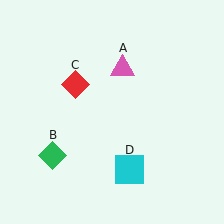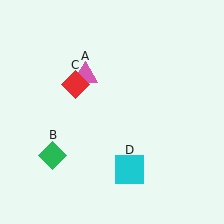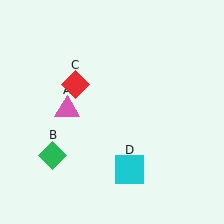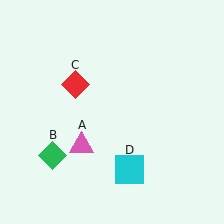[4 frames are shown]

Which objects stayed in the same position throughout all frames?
Green diamond (object B) and red diamond (object C) and cyan square (object D) remained stationary.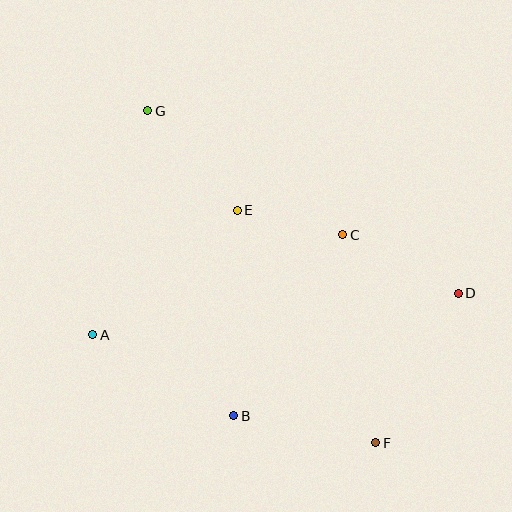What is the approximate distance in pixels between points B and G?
The distance between B and G is approximately 317 pixels.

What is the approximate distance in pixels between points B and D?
The distance between B and D is approximately 256 pixels.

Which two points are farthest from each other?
Points F and G are farthest from each other.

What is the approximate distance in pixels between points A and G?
The distance between A and G is approximately 231 pixels.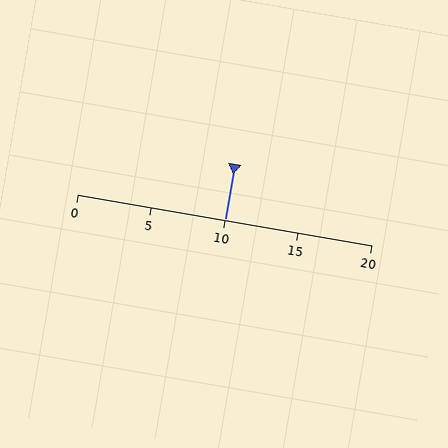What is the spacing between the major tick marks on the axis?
The major ticks are spaced 5 apart.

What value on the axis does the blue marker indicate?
The marker indicates approximately 10.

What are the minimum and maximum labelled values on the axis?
The axis runs from 0 to 20.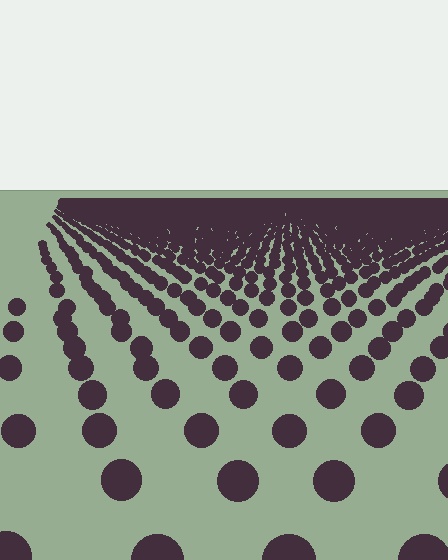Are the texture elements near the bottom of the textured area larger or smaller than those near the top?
Larger. Near the bottom, elements are closer to the viewer and appear at a bigger on-screen size.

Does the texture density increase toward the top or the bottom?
Density increases toward the top.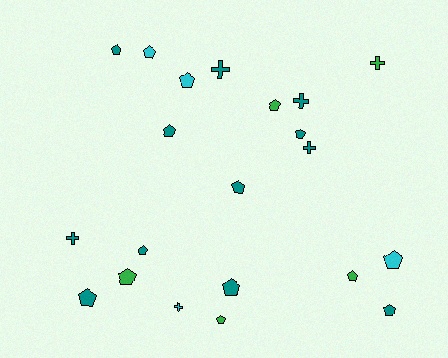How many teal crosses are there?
There are 4 teal crosses.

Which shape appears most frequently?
Pentagon, with 15 objects.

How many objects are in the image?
There are 21 objects.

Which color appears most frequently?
Teal, with 12 objects.